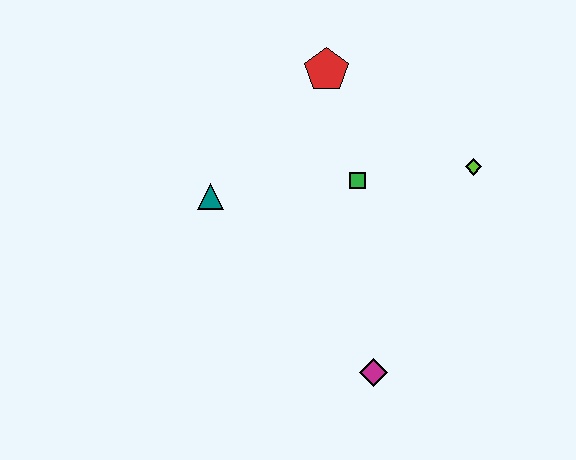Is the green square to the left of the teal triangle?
No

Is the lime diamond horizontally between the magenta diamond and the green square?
No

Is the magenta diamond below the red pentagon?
Yes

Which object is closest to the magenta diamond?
The green square is closest to the magenta diamond.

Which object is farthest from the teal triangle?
The lime diamond is farthest from the teal triangle.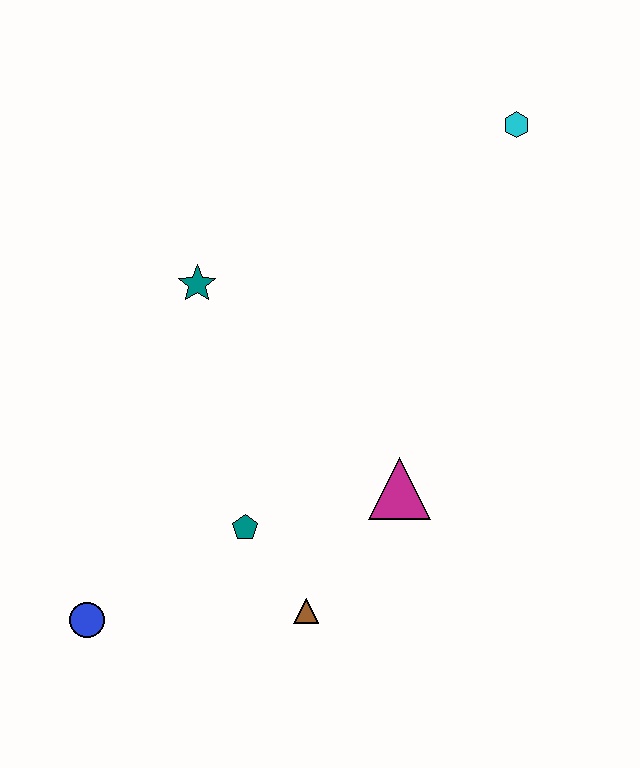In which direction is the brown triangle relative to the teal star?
The brown triangle is below the teal star.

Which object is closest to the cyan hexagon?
The teal star is closest to the cyan hexagon.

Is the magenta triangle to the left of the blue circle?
No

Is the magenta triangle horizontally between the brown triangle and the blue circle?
No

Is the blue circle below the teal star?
Yes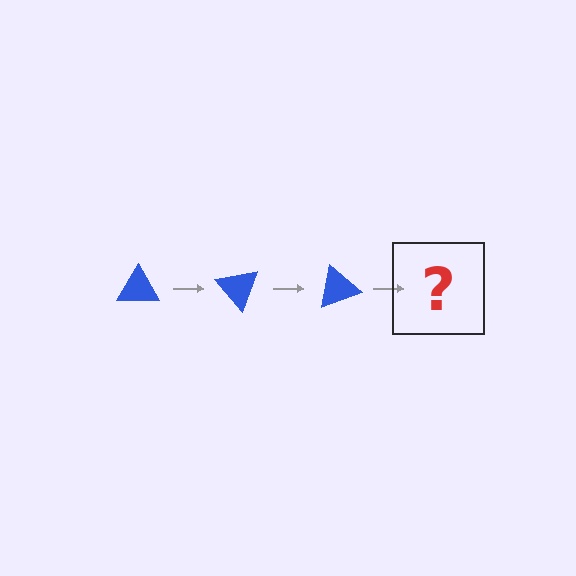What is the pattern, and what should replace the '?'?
The pattern is that the triangle rotates 50 degrees each step. The '?' should be a blue triangle rotated 150 degrees.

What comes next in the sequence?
The next element should be a blue triangle rotated 150 degrees.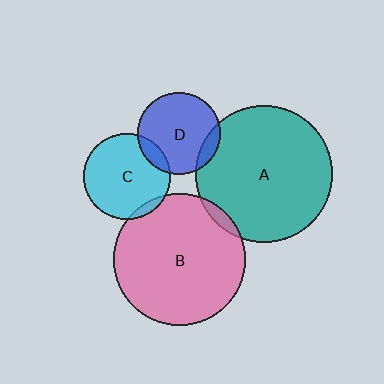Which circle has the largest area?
Circle A (teal).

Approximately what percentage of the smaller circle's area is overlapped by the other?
Approximately 10%.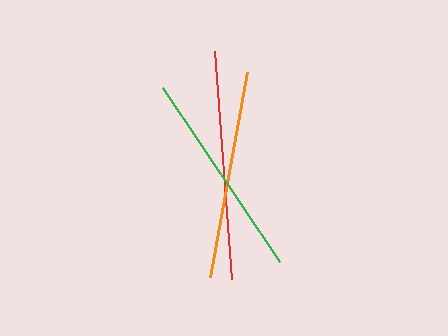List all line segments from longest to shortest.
From longest to shortest: red, green, orange.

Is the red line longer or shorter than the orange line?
The red line is longer than the orange line.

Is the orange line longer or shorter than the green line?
The green line is longer than the orange line.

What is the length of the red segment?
The red segment is approximately 228 pixels long.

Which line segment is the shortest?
The orange line is the shortest at approximately 208 pixels.